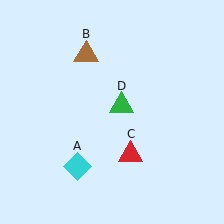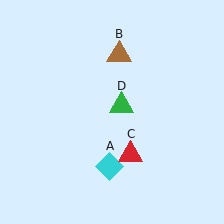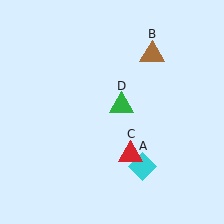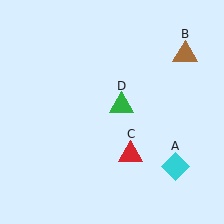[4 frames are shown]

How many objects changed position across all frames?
2 objects changed position: cyan diamond (object A), brown triangle (object B).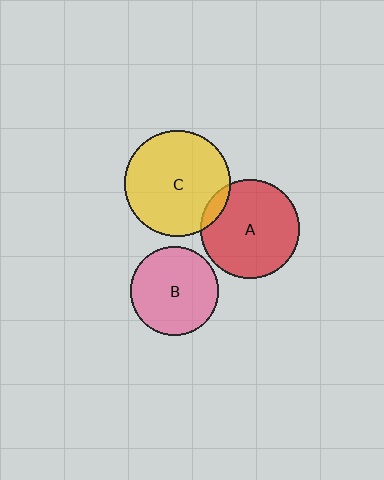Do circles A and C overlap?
Yes.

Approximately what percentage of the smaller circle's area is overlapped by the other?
Approximately 10%.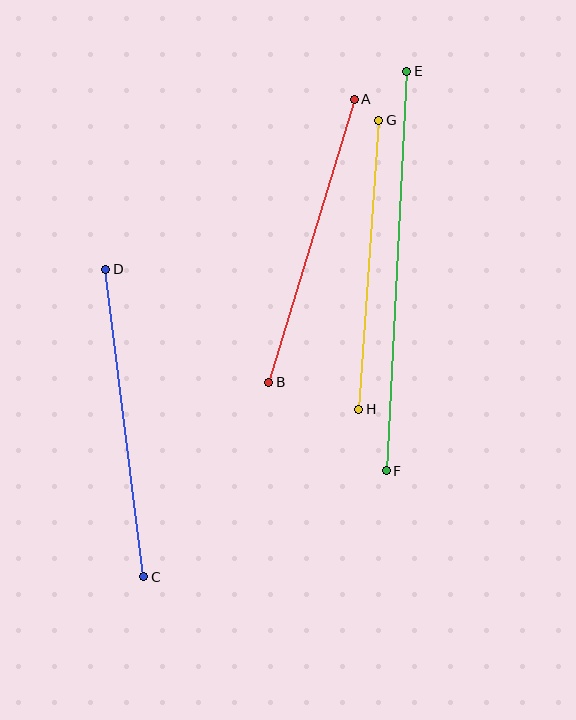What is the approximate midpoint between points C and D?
The midpoint is at approximately (125, 423) pixels.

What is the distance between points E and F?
The distance is approximately 400 pixels.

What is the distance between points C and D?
The distance is approximately 310 pixels.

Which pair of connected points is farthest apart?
Points E and F are farthest apart.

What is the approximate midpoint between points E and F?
The midpoint is at approximately (396, 271) pixels.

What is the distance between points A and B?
The distance is approximately 295 pixels.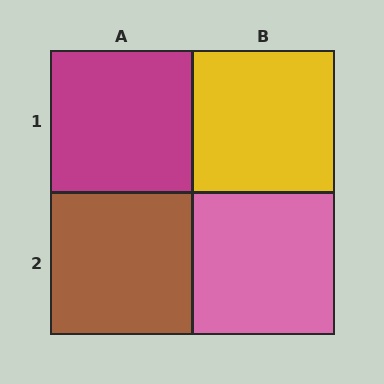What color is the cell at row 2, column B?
Pink.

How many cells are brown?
1 cell is brown.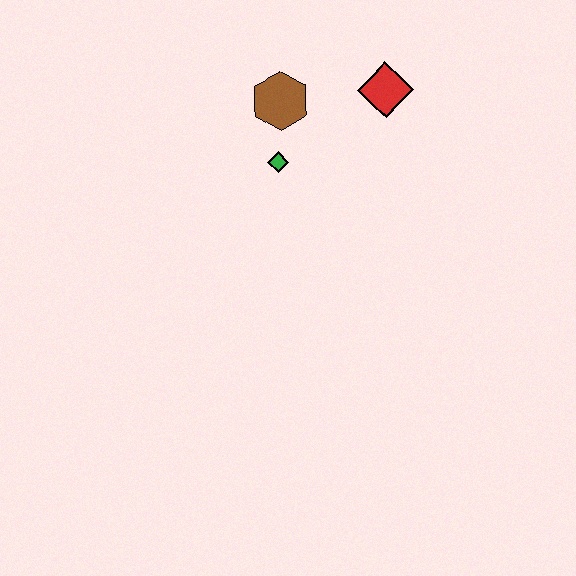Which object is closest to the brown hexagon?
The green diamond is closest to the brown hexagon.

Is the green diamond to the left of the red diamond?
Yes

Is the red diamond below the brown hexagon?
No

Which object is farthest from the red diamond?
The green diamond is farthest from the red diamond.